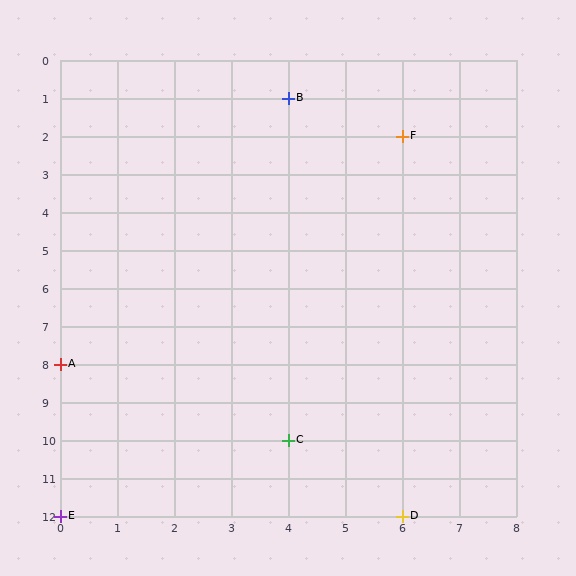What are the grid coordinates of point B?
Point B is at grid coordinates (4, 1).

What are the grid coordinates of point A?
Point A is at grid coordinates (0, 8).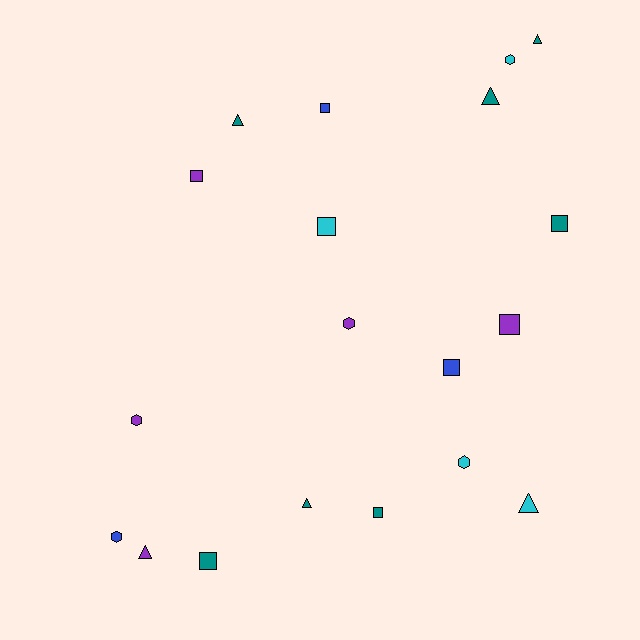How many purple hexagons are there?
There are 2 purple hexagons.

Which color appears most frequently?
Teal, with 7 objects.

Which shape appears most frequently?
Square, with 8 objects.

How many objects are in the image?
There are 19 objects.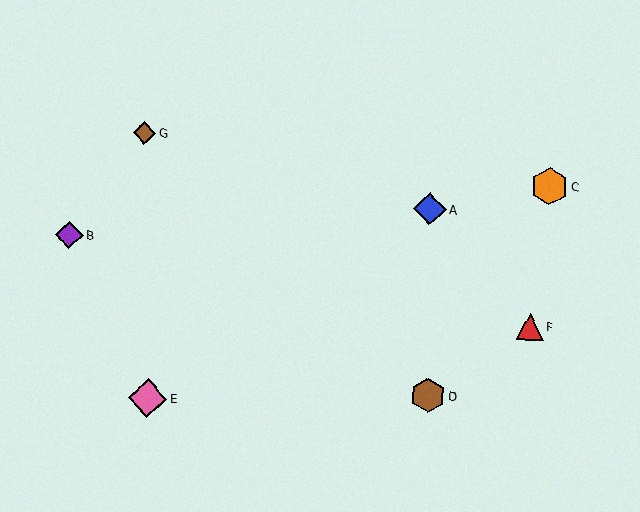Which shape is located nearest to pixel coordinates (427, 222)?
The blue diamond (labeled A) at (430, 209) is nearest to that location.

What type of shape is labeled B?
Shape B is a purple diamond.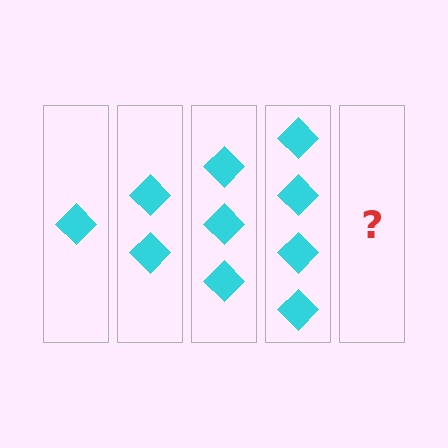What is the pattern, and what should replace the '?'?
The pattern is that each step adds one more diamond. The '?' should be 5 diamonds.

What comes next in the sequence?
The next element should be 5 diamonds.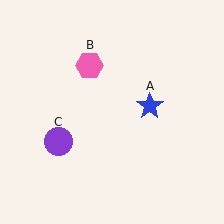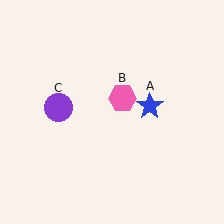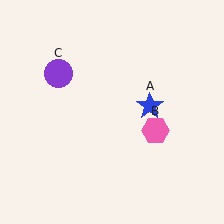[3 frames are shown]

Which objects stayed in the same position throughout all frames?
Blue star (object A) remained stationary.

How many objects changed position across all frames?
2 objects changed position: pink hexagon (object B), purple circle (object C).